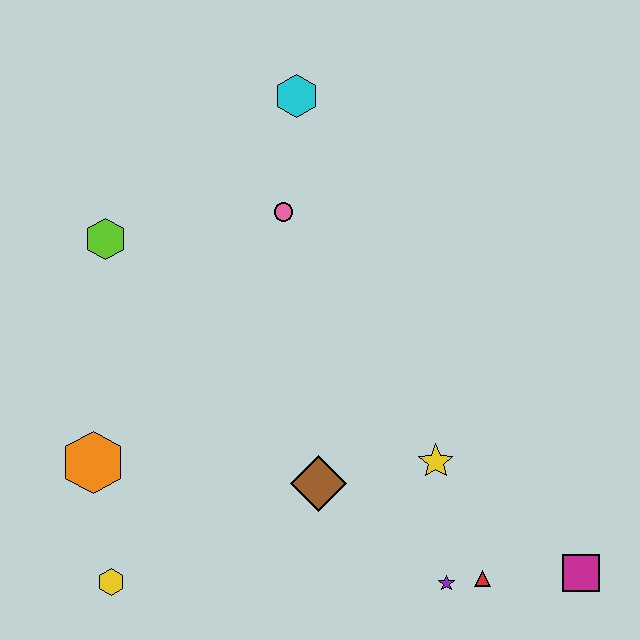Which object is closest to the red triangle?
The purple star is closest to the red triangle.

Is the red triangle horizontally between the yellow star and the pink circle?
No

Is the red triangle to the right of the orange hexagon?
Yes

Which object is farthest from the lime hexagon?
The magenta square is farthest from the lime hexagon.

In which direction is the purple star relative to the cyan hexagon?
The purple star is below the cyan hexagon.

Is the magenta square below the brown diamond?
Yes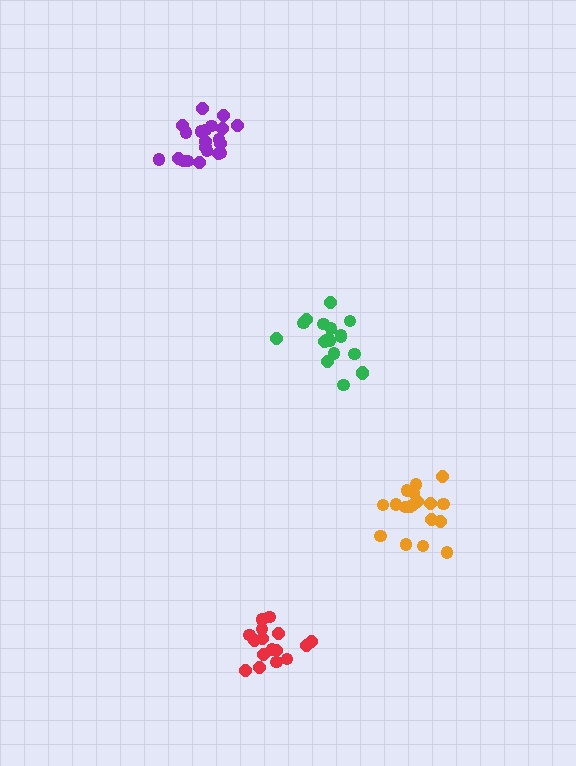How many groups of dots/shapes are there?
There are 4 groups.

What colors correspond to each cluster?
The clusters are colored: orange, green, red, purple.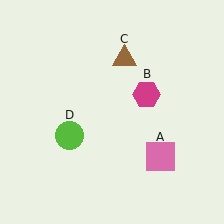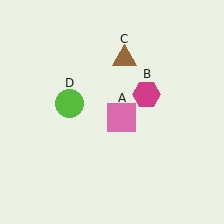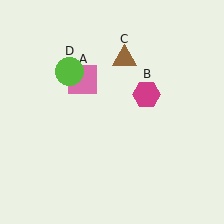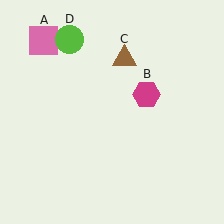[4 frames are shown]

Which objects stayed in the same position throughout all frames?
Magenta hexagon (object B) and brown triangle (object C) remained stationary.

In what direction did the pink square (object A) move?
The pink square (object A) moved up and to the left.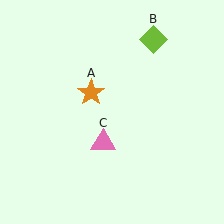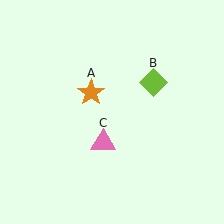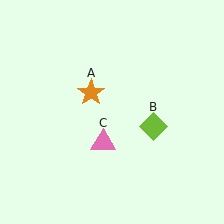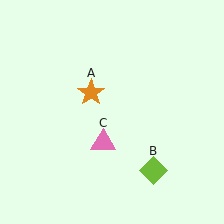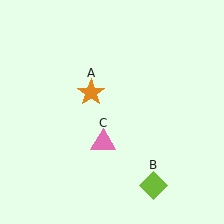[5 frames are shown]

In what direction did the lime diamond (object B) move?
The lime diamond (object B) moved down.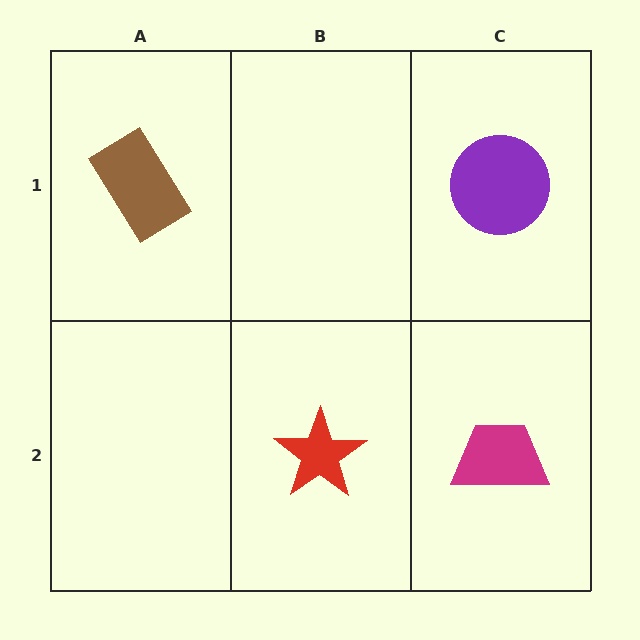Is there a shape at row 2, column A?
No, that cell is empty.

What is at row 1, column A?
A brown rectangle.